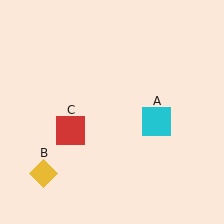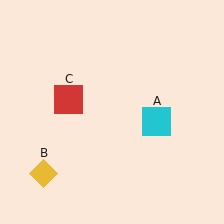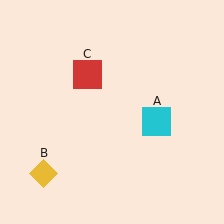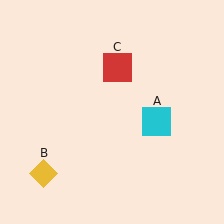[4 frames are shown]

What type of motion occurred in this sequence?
The red square (object C) rotated clockwise around the center of the scene.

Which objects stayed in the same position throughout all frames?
Cyan square (object A) and yellow diamond (object B) remained stationary.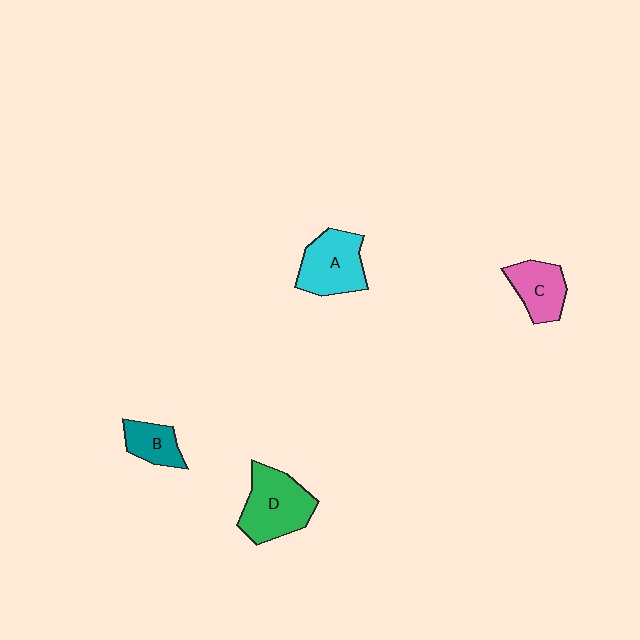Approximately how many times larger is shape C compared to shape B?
Approximately 1.3 times.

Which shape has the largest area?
Shape D (green).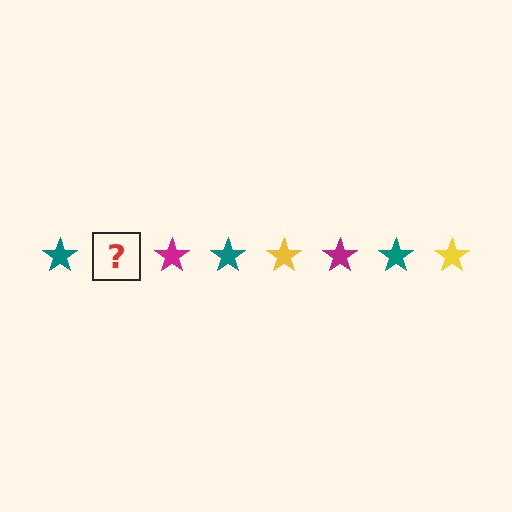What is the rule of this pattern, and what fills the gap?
The rule is that the pattern cycles through teal, yellow, magenta stars. The gap should be filled with a yellow star.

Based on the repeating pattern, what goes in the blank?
The blank should be a yellow star.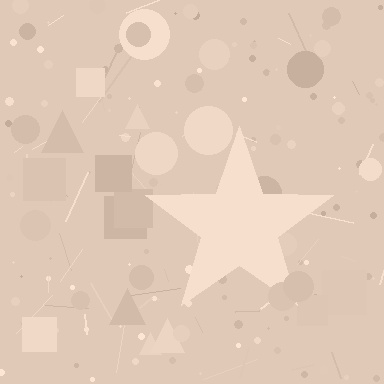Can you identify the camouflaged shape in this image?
The camouflaged shape is a star.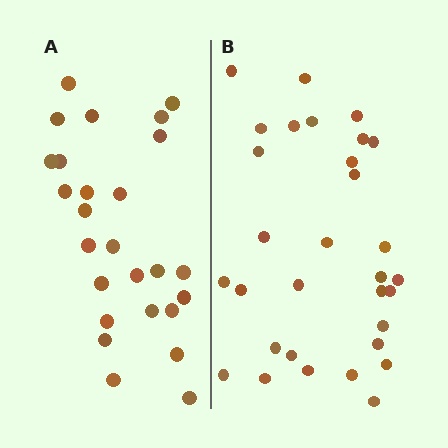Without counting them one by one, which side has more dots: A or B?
Region B (the right region) has more dots.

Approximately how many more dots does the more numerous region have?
Region B has about 5 more dots than region A.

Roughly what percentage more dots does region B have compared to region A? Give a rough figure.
About 20% more.